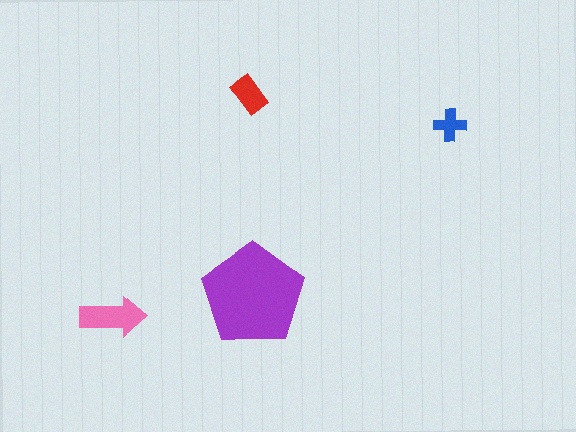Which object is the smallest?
The blue cross.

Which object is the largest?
The purple pentagon.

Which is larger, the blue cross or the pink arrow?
The pink arrow.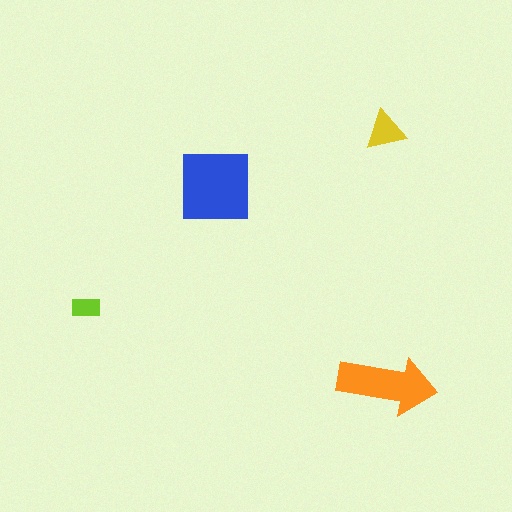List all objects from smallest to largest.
The lime rectangle, the yellow triangle, the orange arrow, the blue square.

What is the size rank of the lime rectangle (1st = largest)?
4th.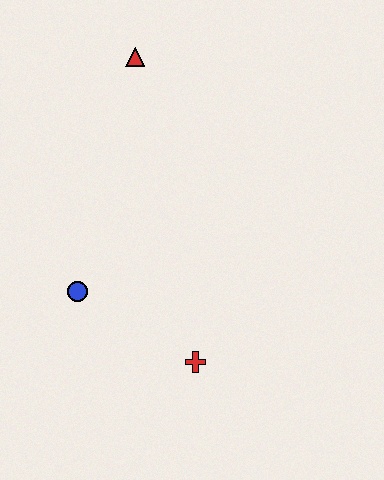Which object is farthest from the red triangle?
The red cross is farthest from the red triangle.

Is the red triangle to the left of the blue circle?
No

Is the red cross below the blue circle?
Yes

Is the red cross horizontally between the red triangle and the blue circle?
No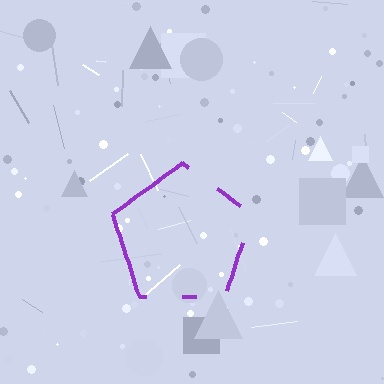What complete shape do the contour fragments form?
The contour fragments form a pentagon.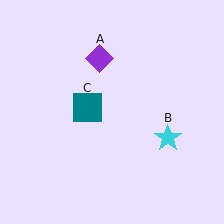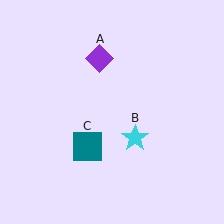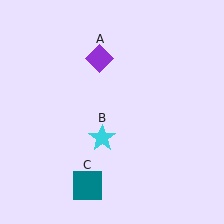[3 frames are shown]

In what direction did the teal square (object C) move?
The teal square (object C) moved down.